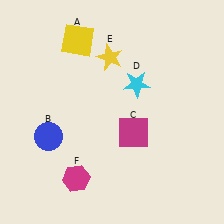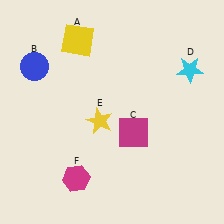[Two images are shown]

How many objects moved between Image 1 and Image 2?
3 objects moved between the two images.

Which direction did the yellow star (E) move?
The yellow star (E) moved down.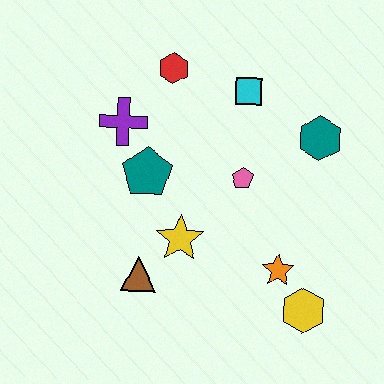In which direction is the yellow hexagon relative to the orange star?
The yellow hexagon is below the orange star.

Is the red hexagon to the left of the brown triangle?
No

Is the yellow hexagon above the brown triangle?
No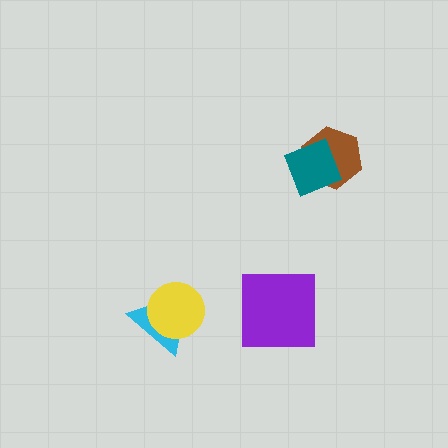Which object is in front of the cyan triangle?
The yellow circle is in front of the cyan triangle.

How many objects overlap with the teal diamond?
1 object overlaps with the teal diamond.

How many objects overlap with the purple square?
0 objects overlap with the purple square.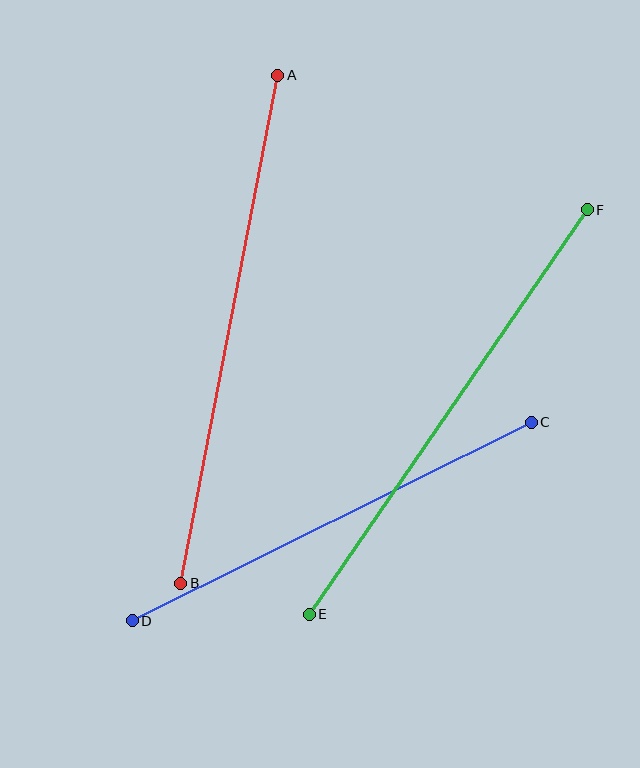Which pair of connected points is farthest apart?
Points A and B are farthest apart.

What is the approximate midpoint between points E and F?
The midpoint is at approximately (448, 412) pixels.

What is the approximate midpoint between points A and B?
The midpoint is at approximately (229, 329) pixels.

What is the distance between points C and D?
The distance is approximately 445 pixels.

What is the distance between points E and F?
The distance is approximately 490 pixels.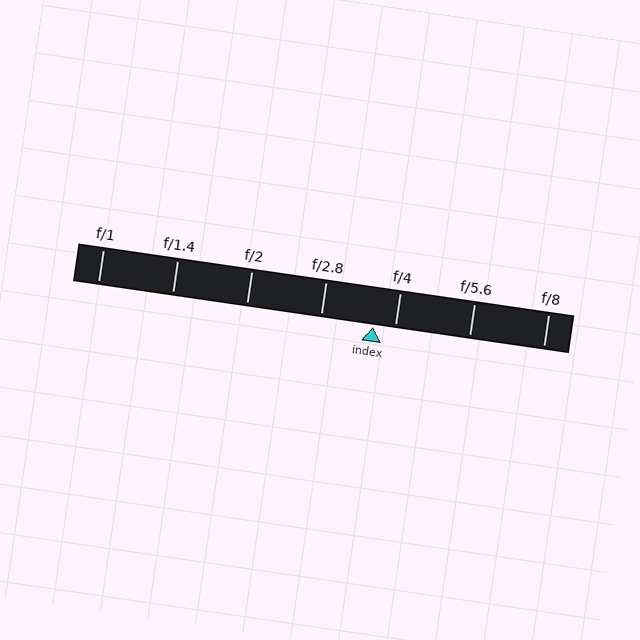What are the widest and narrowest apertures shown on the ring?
The widest aperture shown is f/1 and the narrowest is f/8.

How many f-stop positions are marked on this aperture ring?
There are 7 f-stop positions marked.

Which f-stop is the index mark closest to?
The index mark is closest to f/4.